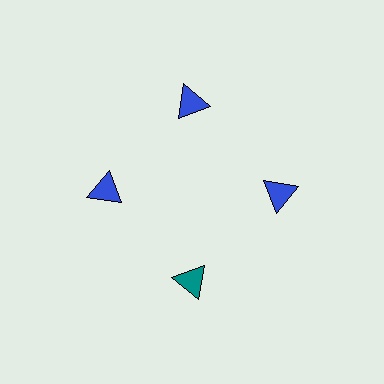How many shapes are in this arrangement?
There are 4 shapes arranged in a ring pattern.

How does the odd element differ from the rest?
It has a different color: teal instead of blue.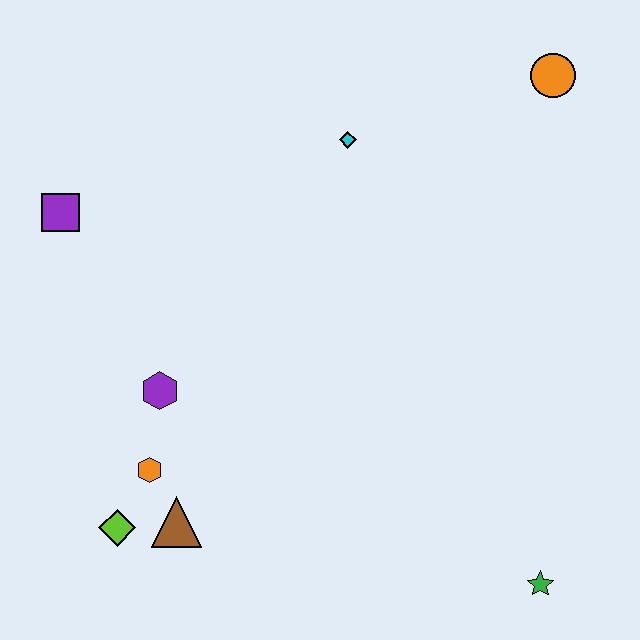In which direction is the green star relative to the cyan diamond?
The green star is below the cyan diamond.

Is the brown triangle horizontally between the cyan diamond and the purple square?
Yes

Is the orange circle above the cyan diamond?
Yes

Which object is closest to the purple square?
The purple hexagon is closest to the purple square.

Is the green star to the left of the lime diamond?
No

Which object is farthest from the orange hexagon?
The orange circle is farthest from the orange hexagon.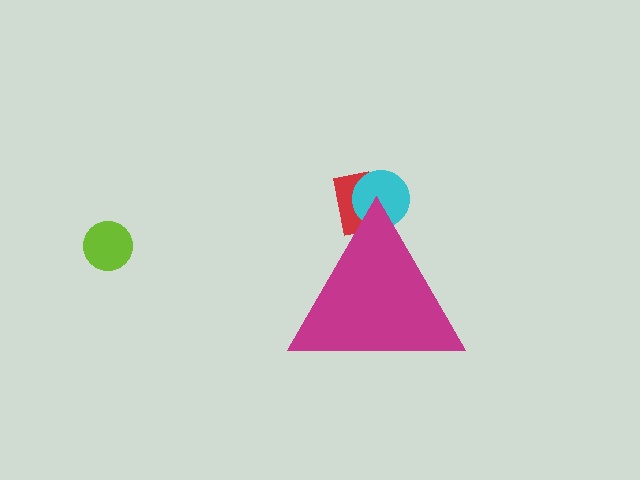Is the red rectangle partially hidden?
Yes, the red rectangle is partially hidden behind the magenta triangle.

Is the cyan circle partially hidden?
Yes, the cyan circle is partially hidden behind the magenta triangle.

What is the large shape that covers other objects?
A magenta triangle.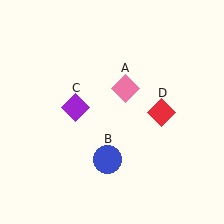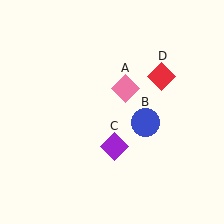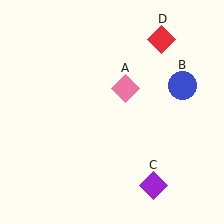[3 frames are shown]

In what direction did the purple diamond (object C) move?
The purple diamond (object C) moved down and to the right.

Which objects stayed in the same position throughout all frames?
Pink diamond (object A) remained stationary.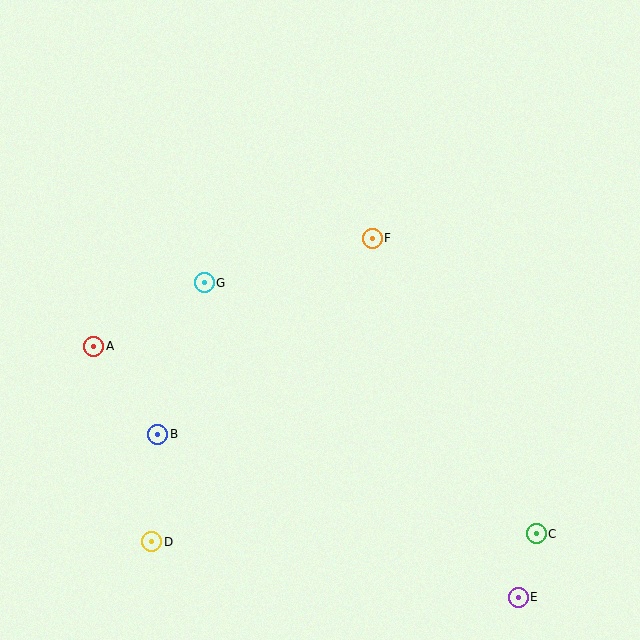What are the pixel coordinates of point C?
Point C is at (536, 534).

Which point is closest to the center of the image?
Point F at (372, 238) is closest to the center.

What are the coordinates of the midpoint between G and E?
The midpoint between G and E is at (361, 440).